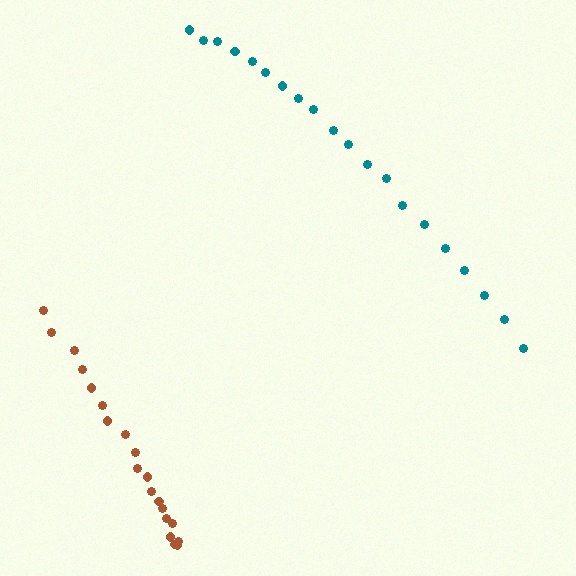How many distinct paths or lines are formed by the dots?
There are 2 distinct paths.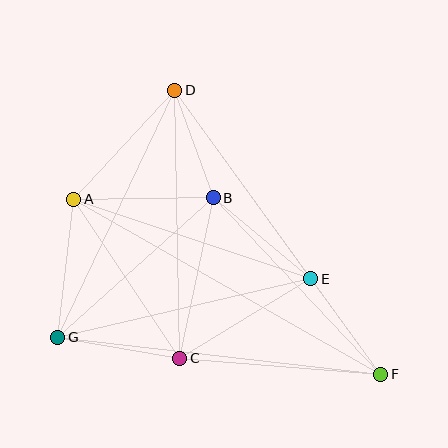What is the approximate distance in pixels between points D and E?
The distance between D and E is approximately 233 pixels.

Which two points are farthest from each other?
Points A and F are farthest from each other.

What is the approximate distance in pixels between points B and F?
The distance between B and F is approximately 243 pixels.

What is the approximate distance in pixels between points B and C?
The distance between B and C is approximately 164 pixels.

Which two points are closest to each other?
Points B and D are closest to each other.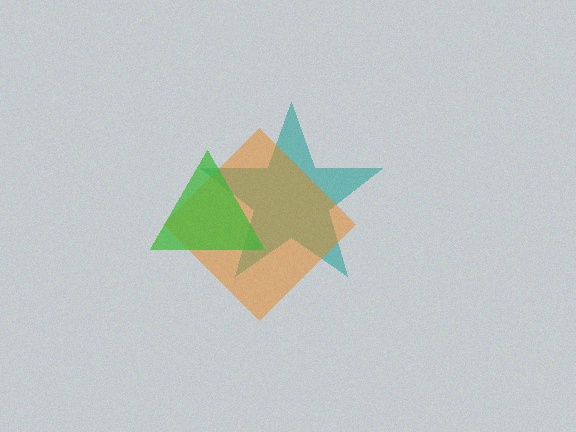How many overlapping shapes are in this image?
There are 3 overlapping shapes in the image.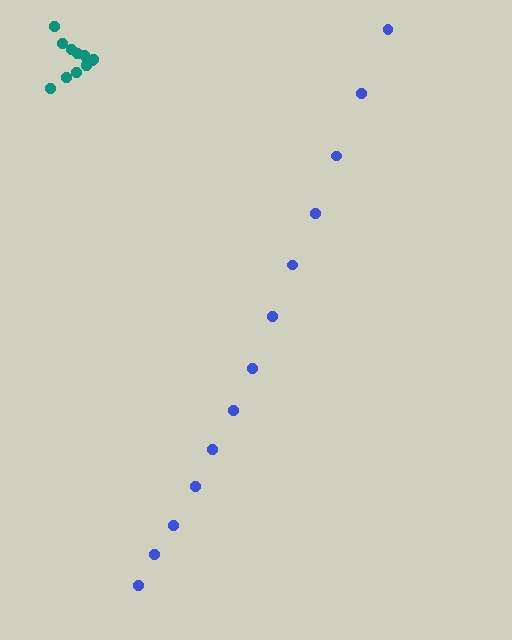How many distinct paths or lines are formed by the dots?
There are 2 distinct paths.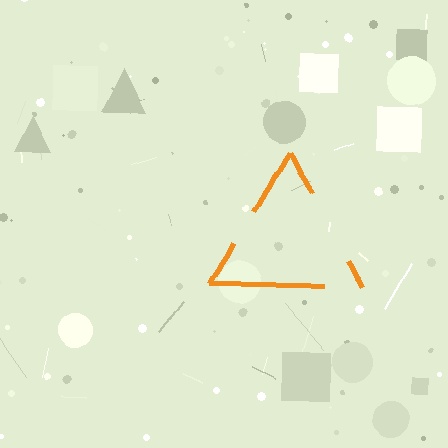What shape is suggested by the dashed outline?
The dashed outline suggests a triangle.